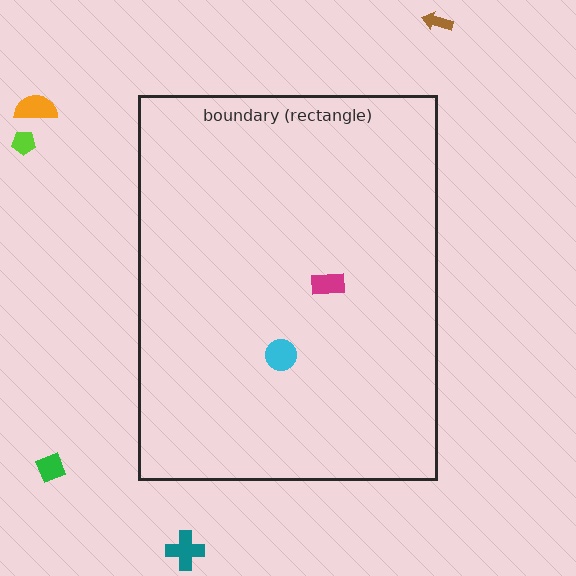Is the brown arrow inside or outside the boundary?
Outside.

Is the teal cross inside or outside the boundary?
Outside.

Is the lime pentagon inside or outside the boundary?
Outside.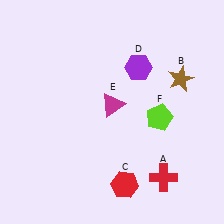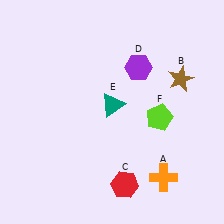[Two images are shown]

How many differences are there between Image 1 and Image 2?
There are 2 differences between the two images.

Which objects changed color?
A changed from red to orange. E changed from magenta to teal.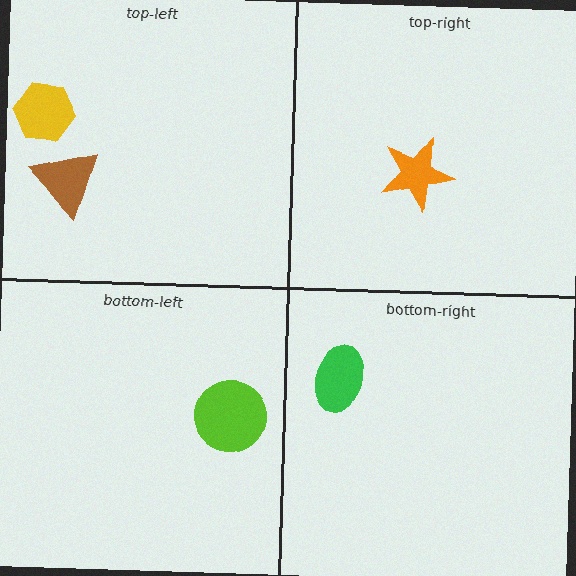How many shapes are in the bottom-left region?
1.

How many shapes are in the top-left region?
2.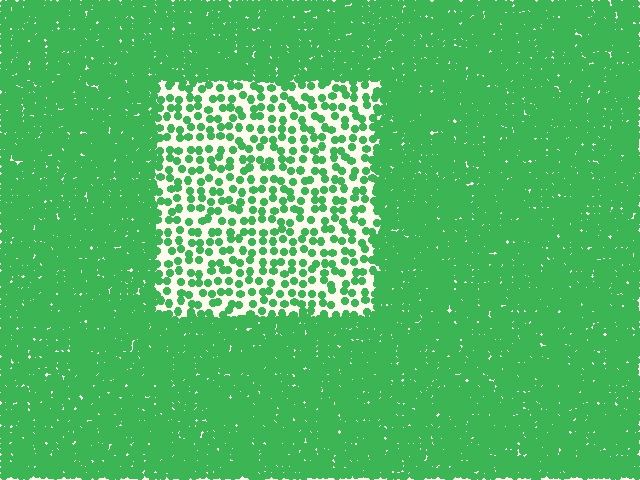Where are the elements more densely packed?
The elements are more densely packed outside the rectangle boundary.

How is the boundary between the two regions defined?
The boundary is defined by a change in element density (approximately 3.2x ratio). All elements are the same color, size, and shape.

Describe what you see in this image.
The image contains small green elements arranged at two different densities. A rectangle-shaped region is visible where the elements are less densely packed than the surrounding area.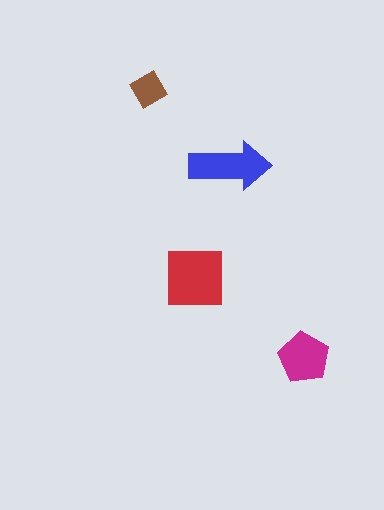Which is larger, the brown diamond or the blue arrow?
The blue arrow.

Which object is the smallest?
The brown diamond.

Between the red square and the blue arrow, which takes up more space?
The red square.